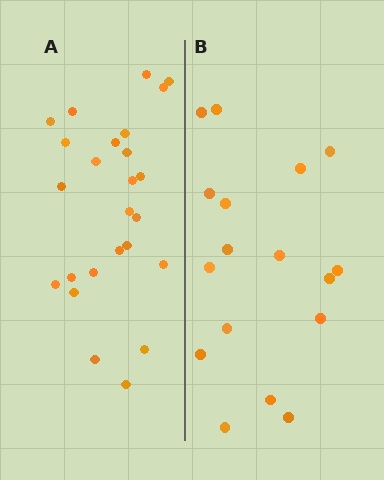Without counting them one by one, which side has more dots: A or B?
Region A (the left region) has more dots.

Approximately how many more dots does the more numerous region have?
Region A has roughly 8 or so more dots than region B.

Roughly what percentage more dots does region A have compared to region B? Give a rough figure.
About 45% more.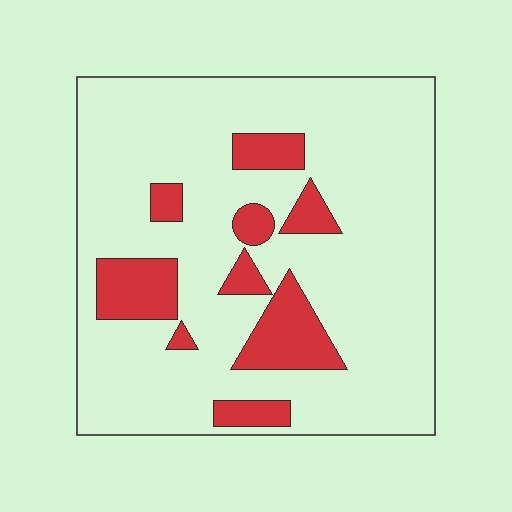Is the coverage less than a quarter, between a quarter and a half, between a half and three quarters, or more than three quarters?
Less than a quarter.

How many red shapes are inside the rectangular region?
9.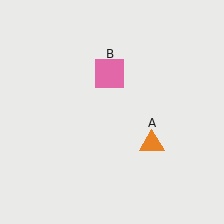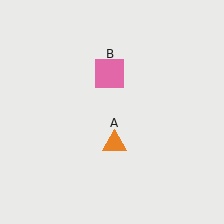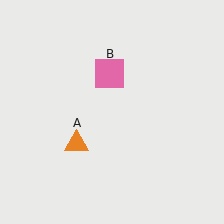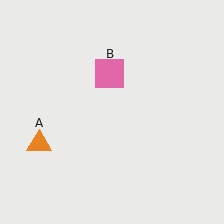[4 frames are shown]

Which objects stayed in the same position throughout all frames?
Pink square (object B) remained stationary.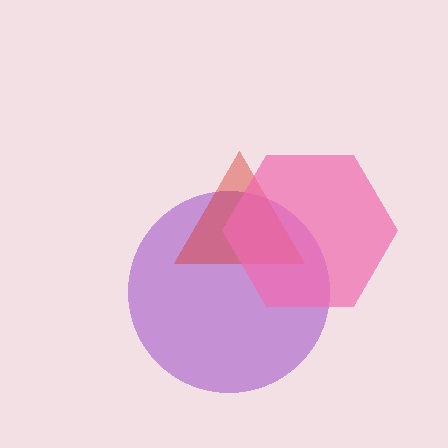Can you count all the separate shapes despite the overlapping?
Yes, there are 3 separate shapes.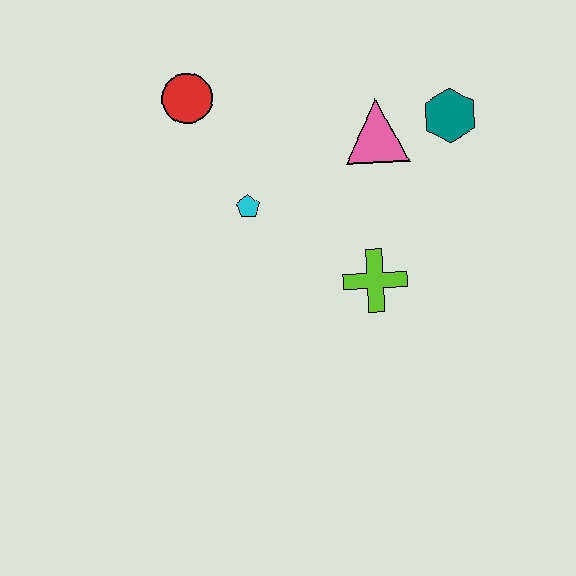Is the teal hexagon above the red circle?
No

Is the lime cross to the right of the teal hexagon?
No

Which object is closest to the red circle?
The cyan pentagon is closest to the red circle.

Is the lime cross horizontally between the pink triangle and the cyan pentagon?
Yes